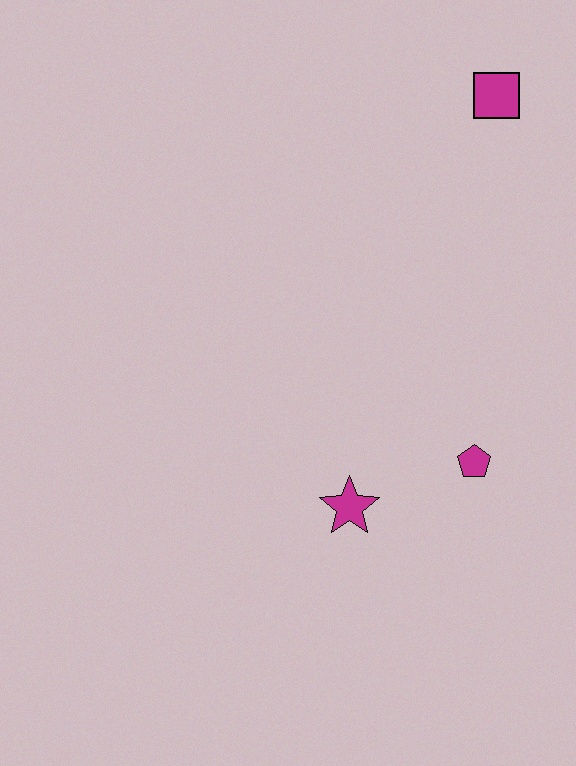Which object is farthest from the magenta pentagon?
The magenta square is farthest from the magenta pentagon.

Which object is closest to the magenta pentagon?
The magenta star is closest to the magenta pentagon.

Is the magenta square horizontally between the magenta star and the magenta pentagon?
No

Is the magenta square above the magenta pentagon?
Yes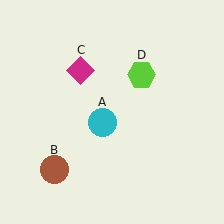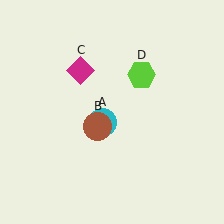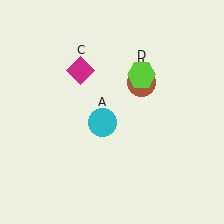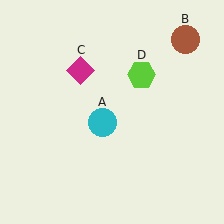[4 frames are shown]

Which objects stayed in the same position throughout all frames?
Cyan circle (object A) and magenta diamond (object C) and lime hexagon (object D) remained stationary.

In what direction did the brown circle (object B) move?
The brown circle (object B) moved up and to the right.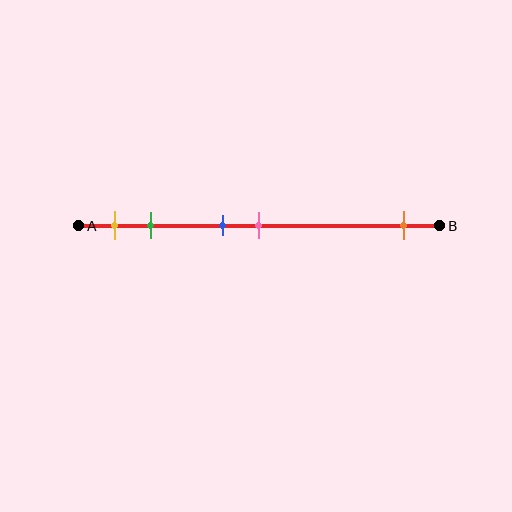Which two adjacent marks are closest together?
The blue and pink marks are the closest adjacent pair.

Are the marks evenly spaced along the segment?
No, the marks are not evenly spaced.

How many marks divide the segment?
There are 5 marks dividing the segment.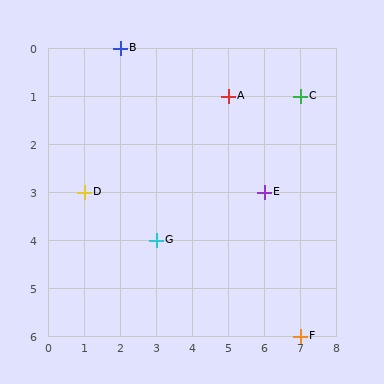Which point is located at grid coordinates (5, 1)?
Point A is at (5, 1).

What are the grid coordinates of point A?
Point A is at grid coordinates (5, 1).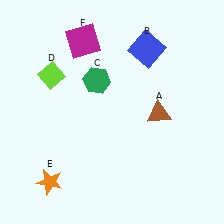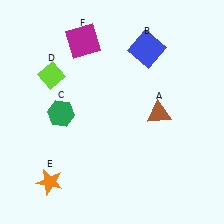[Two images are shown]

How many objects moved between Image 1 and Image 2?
1 object moved between the two images.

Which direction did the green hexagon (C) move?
The green hexagon (C) moved left.